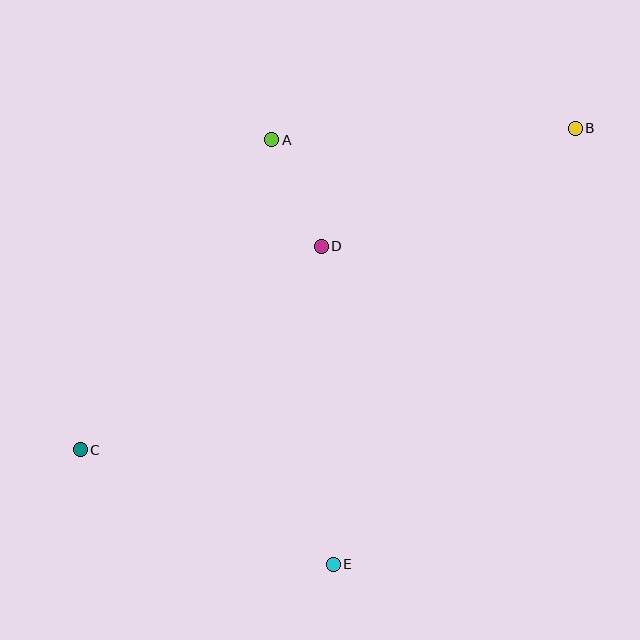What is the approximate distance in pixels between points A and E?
The distance between A and E is approximately 429 pixels.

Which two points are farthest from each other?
Points B and C are farthest from each other.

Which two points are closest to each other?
Points A and D are closest to each other.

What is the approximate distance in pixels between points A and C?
The distance between A and C is approximately 364 pixels.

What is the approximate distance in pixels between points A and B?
The distance between A and B is approximately 304 pixels.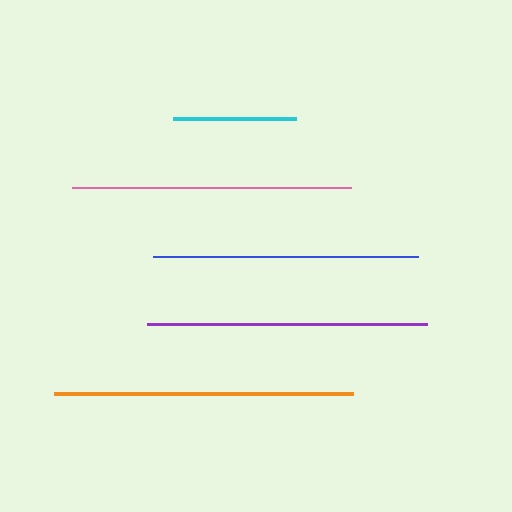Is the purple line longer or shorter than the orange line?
The orange line is longer than the purple line.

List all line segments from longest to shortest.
From longest to shortest: orange, purple, pink, blue, cyan.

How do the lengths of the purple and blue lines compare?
The purple and blue lines are approximately the same length.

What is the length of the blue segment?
The blue segment is approximately 266 pixels long.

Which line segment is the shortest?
The cyan line is the shortest at approximately 123 pixels.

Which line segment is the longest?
The orange line is the longest at approximately 299 pixels.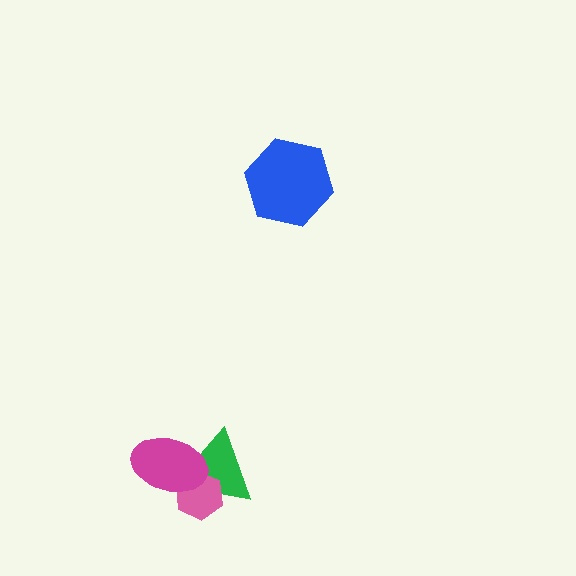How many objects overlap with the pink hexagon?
2 objects overlap with the pink hexagon.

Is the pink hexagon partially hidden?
Yes, it is partially covered by another shape.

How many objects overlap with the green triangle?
2 objects overlap with the green triangle.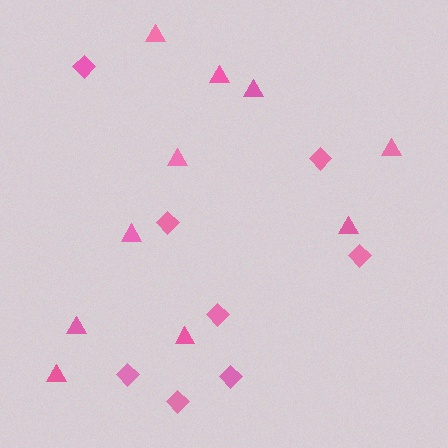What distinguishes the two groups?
There are 2 groups: one group of diamonds (8) and one group of triangles (10).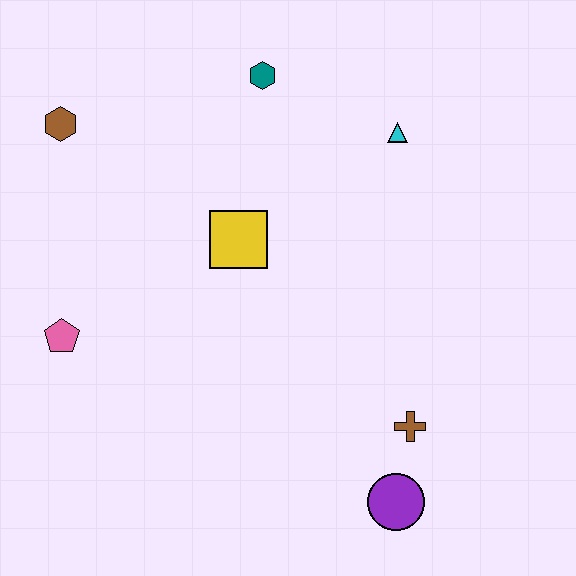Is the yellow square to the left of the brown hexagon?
No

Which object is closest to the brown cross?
The purple circle is closest to the brown cross.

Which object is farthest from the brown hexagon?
The purple circle is farthest from the brown hexagon.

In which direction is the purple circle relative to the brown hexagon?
The purple circle is below the brown hexagon.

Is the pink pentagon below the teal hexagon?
Yes